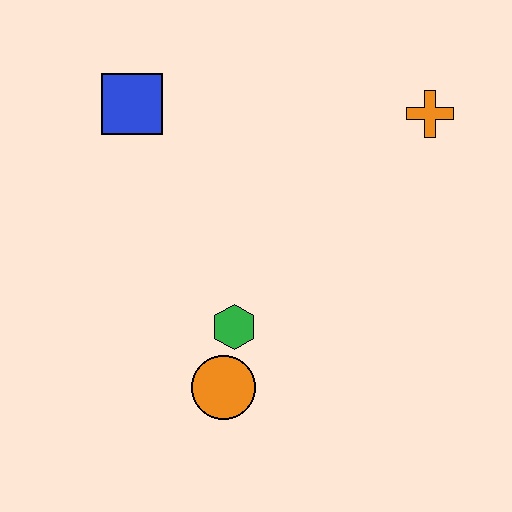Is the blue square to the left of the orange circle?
Yes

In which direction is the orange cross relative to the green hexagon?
The orange cross is above the green hexagon.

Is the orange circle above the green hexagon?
No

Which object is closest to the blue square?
The green hexagon is closest to the blue square.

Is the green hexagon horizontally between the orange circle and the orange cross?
Yes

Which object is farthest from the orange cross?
The orange circle is farthest from the orange cross.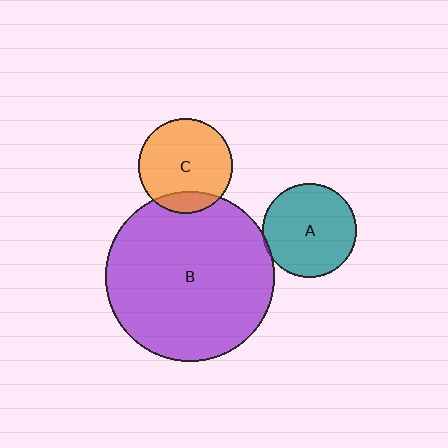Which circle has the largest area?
Circle B (purple).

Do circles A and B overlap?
Yes.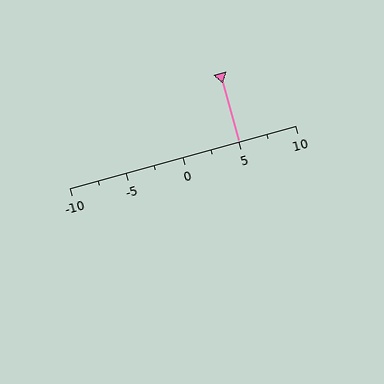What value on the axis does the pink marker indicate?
The marker indicates approximately 5.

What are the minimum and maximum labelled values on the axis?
The axis runs from -10 to 10.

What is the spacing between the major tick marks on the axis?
The major ticks are spaced 5 apart.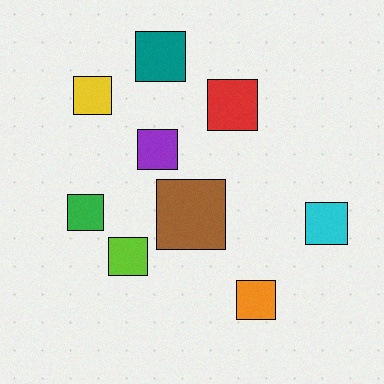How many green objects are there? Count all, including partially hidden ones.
There is 1 green object.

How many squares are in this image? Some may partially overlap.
There are 9 squares.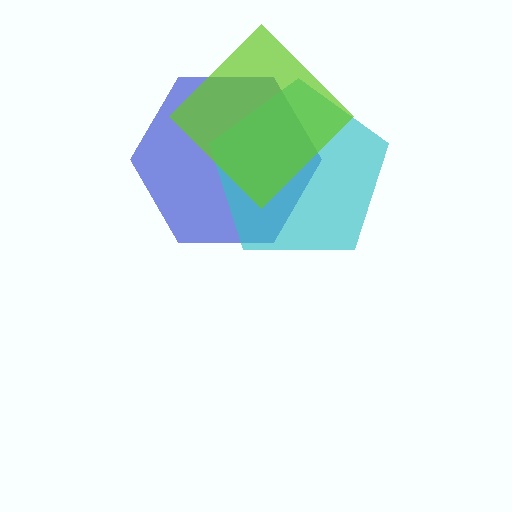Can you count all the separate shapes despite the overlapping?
Yes, there are 3 separate shapes.